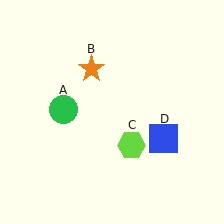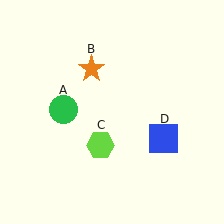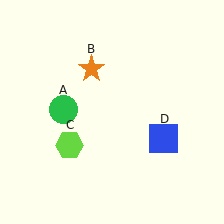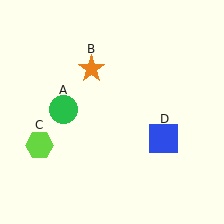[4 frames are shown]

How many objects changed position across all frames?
1 object changed position: lime hexagon (object C).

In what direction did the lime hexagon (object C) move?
The lime hexagon (object C) moved left.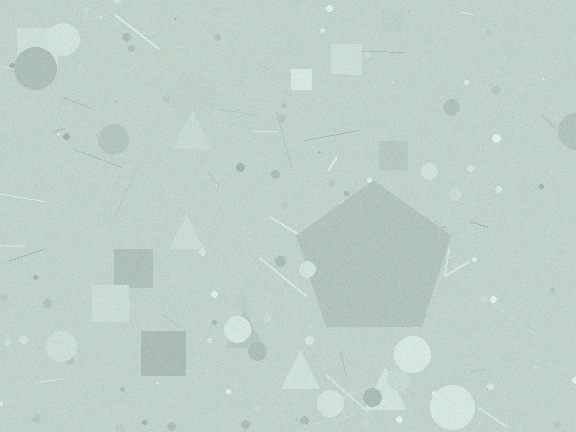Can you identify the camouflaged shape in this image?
The camouflaged shape is a pentagon.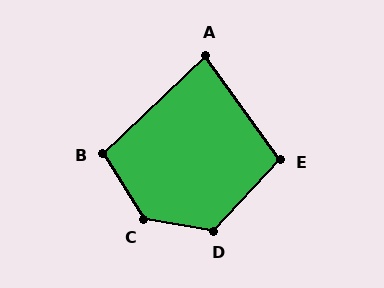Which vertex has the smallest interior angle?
A, at approximately 82 degrees.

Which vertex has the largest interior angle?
C, at approximately 131 degrees.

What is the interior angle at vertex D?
Approximately 123 degrees (obtuse).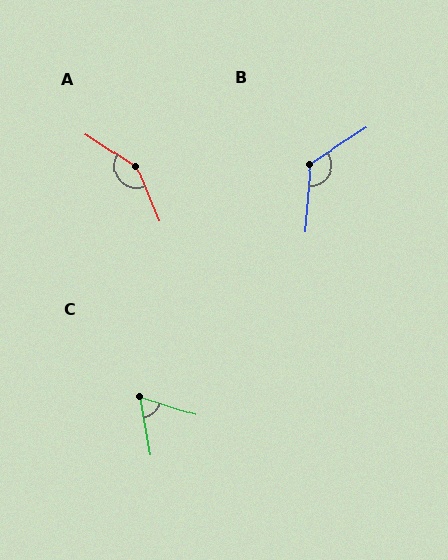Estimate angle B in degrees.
Approximately 127 degrees.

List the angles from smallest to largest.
C (62°), B (127°), A (146°).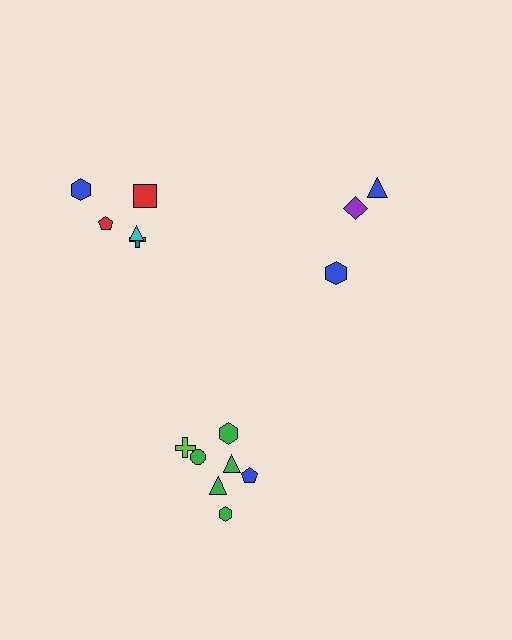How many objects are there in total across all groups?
There are 15 objects.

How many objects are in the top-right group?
There are 3 objects.